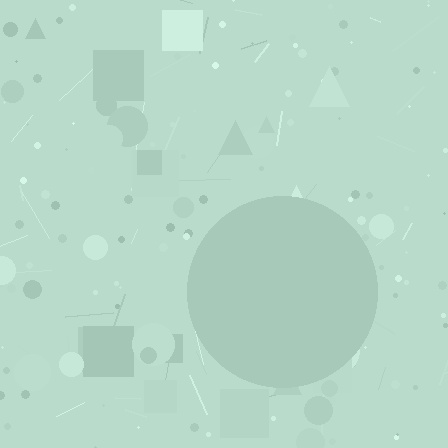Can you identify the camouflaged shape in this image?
The camouflaged shape is a circle.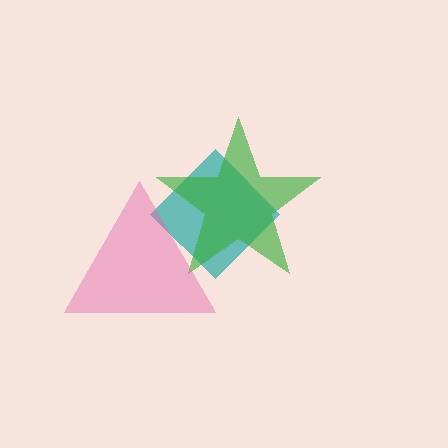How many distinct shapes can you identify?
There are 3 distinct shapes: a teal diamond, a green star, a pink triangle.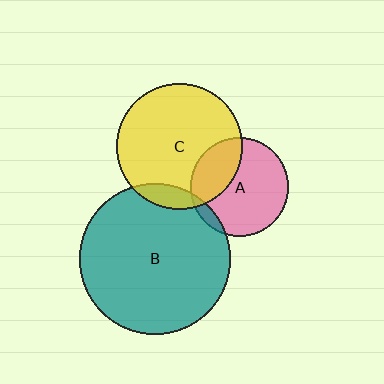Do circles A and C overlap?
Yes.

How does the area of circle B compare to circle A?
Approximately 2.4 times.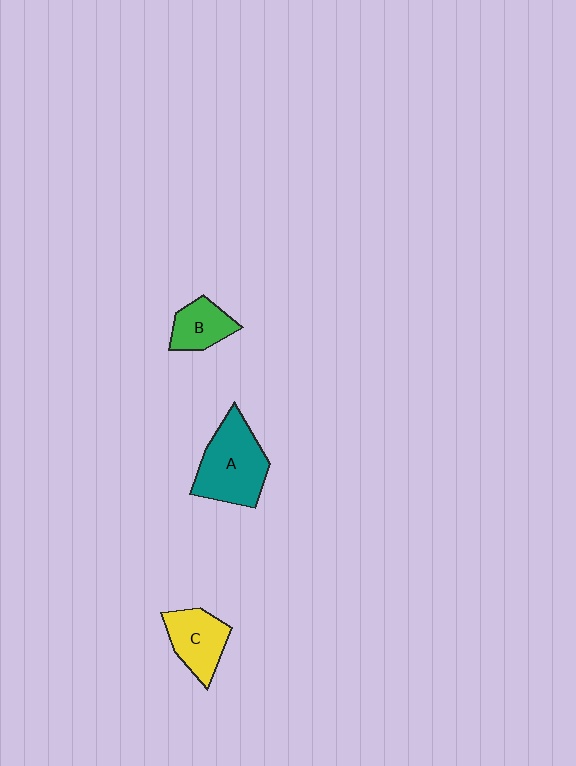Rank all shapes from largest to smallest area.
From largest to smallest: A (teal), C (yellow), B (green).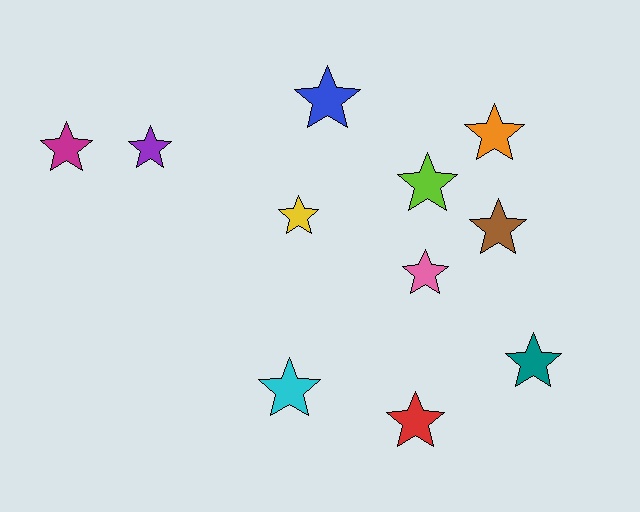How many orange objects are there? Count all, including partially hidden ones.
There is 1 orange object.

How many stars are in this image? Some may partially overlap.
There are 11 stars.